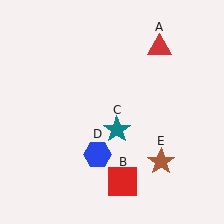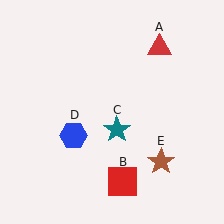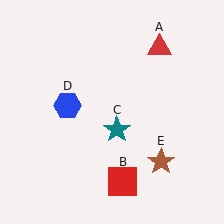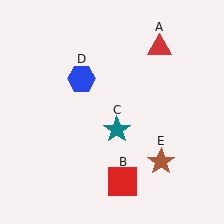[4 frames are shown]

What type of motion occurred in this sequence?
The blue hexagon (object D) rotated clockwise around the center of the scene.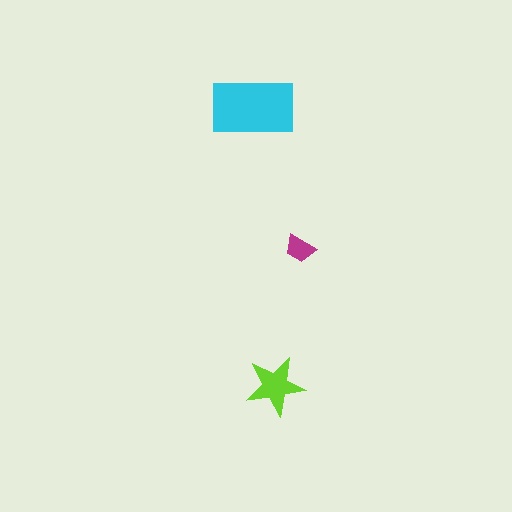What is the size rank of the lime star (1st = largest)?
2nd.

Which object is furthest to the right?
The magenta trapezoid is rightmost.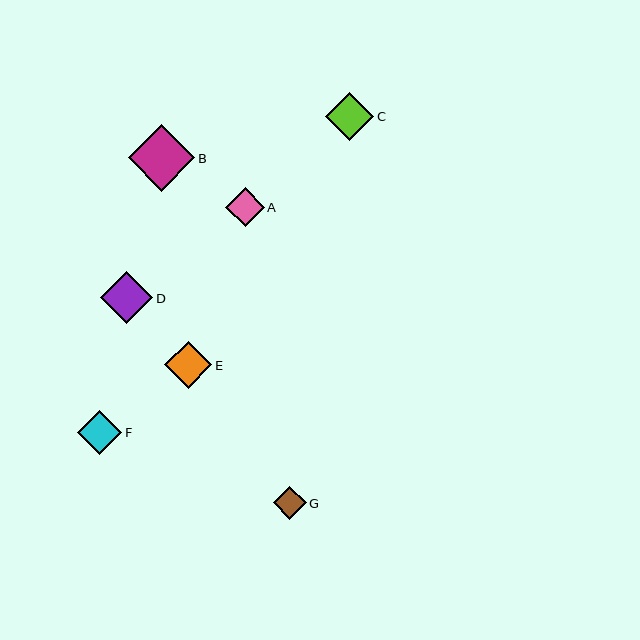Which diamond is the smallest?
Diamond G is the smallest with a size of approximately 33 pixels.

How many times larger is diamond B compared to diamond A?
Diamond B is approximately 1.7 times the size of diamond A.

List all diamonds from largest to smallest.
From largest to smallest: B, D, C, E, F, A, G.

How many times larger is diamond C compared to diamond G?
Diamond C is approximately 1.5 times the size of diamond G.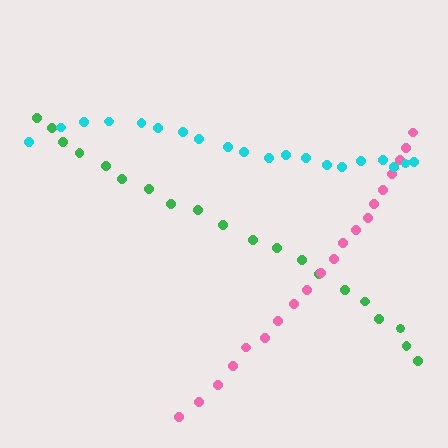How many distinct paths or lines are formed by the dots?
There are 3 distinct paths.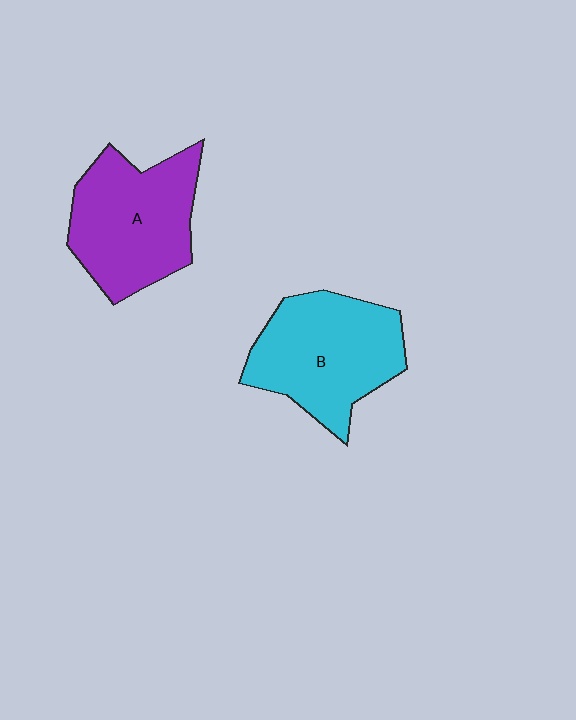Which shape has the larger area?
Shape B (cyan).